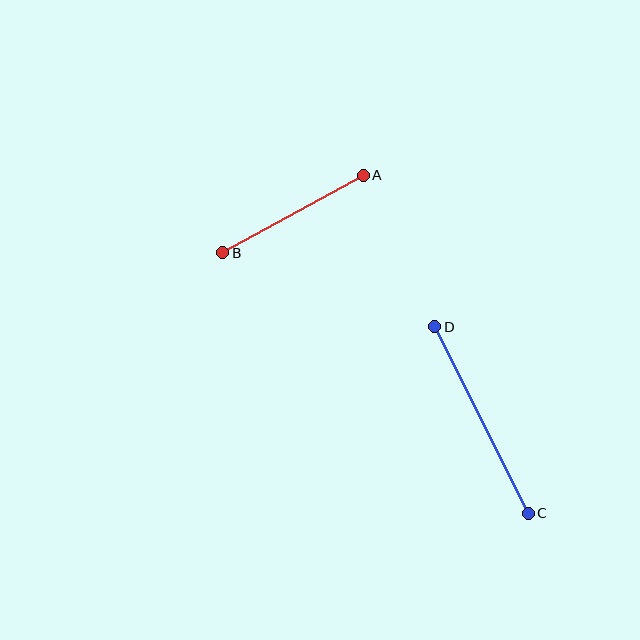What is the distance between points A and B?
The distance is approximately 160 pixels.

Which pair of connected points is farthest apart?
Points C and D are farthest apart.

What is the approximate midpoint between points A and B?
The midpoint is at approximately (293, 214) pixels.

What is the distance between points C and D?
The distance is approximately 209 pixels.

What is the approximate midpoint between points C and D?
The midpoint is at approximately (482, 420) pixels.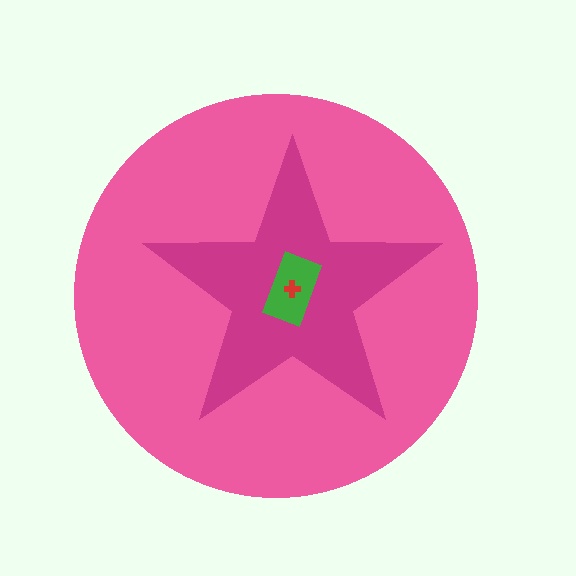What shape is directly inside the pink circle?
The magenta star.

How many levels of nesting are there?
4.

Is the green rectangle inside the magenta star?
Yes.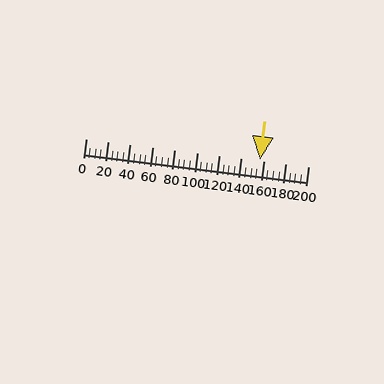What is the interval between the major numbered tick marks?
The major tick marks are spaced 20 units apart.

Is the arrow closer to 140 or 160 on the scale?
The arrow is closer to 160.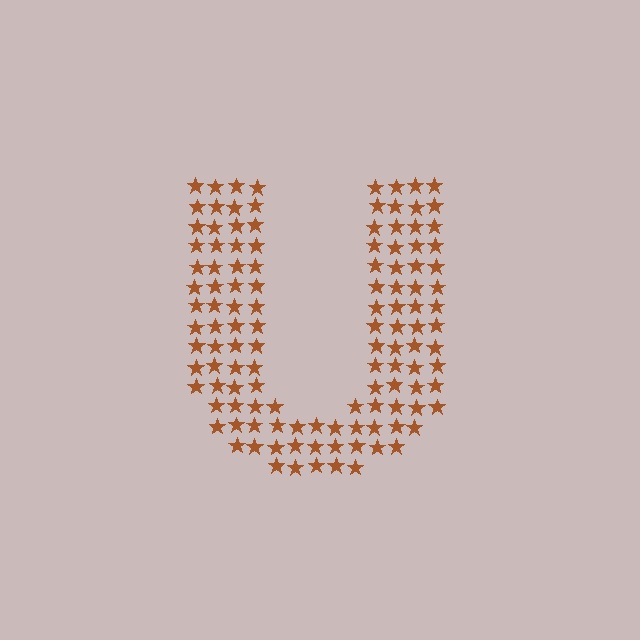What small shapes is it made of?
It is made of small stars.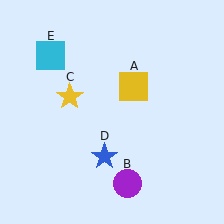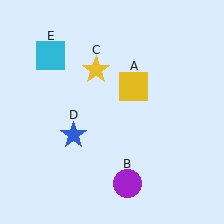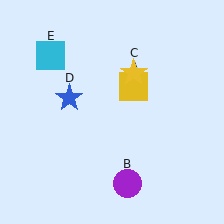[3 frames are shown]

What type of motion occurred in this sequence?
The yellow star (object C), blue star (object D) rotated clockwise around the center of the scene.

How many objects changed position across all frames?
2 objects changed position: yellow star (object C), blue star (object D).